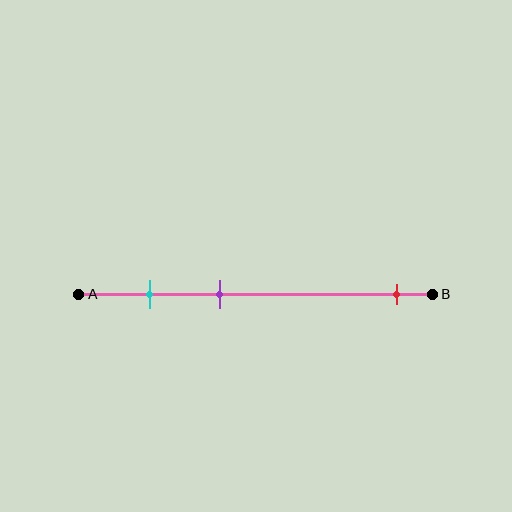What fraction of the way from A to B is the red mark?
The red mark is approximately 90% (0.9) of the way from A to B.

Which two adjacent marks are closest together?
The cyan and purple marks are the closest adjacent pair.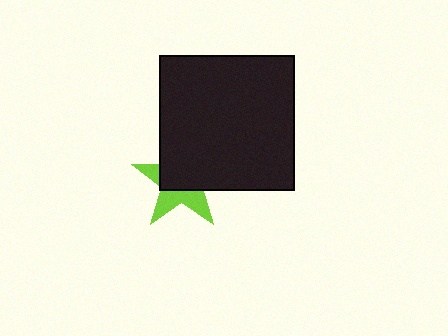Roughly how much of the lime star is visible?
A small part of it is visible (roughly 41%).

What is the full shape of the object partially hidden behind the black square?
The partially hidden object is a lime star.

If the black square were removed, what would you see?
You would see the complete lime star.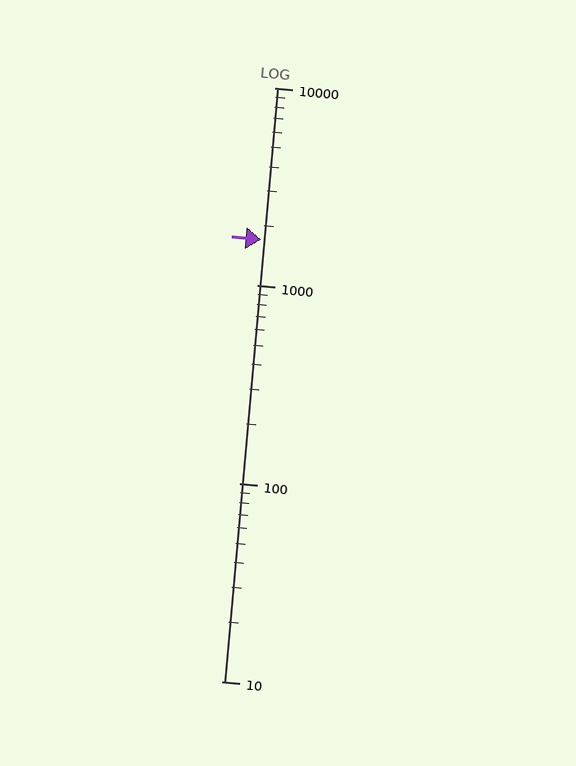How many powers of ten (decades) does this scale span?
The scale spans 3 decades, from 10 to 10000.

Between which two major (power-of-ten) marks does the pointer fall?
The pointer is between 1000 and 10000.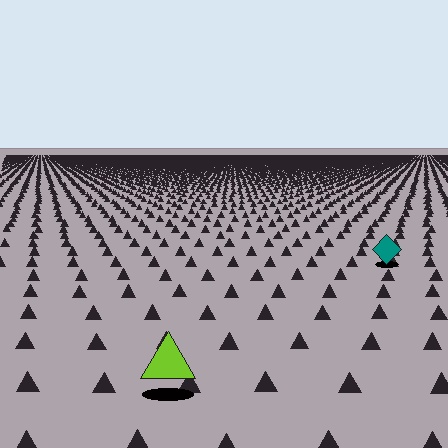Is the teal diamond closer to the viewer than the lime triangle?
No. The lime triangle is closer — you can tell from the texture gradient: the ground texture is coarser near it.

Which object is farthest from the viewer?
The teal diamond is farthest from the viewer. It appears smaller and the ground texture around it is denser.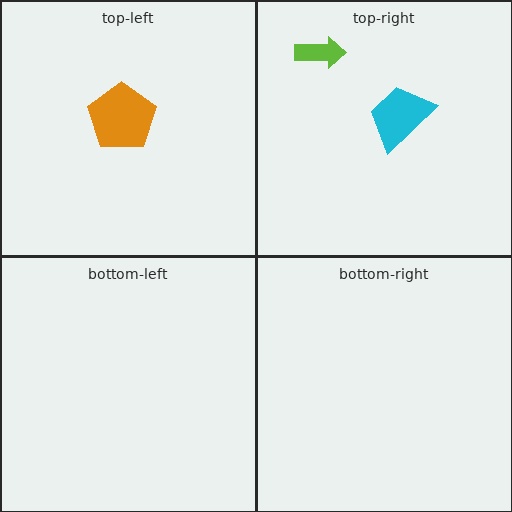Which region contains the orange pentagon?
The top-left region.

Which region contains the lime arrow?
The top-right region.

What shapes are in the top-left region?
The orange pentagon.